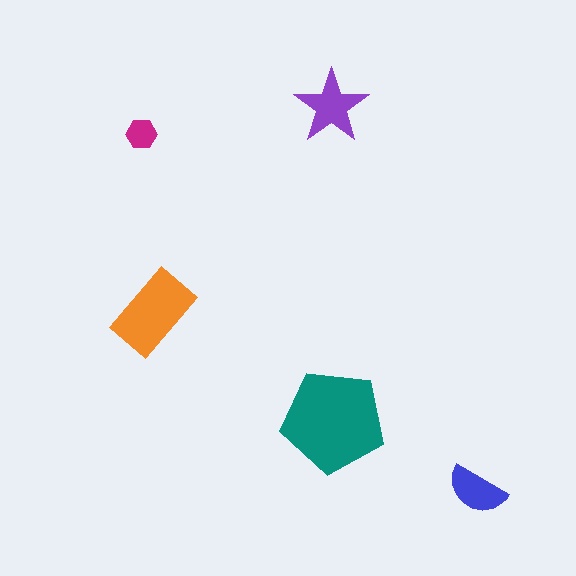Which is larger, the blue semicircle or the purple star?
The purple star.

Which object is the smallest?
The magenta hexagon.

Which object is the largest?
The teal pentagon.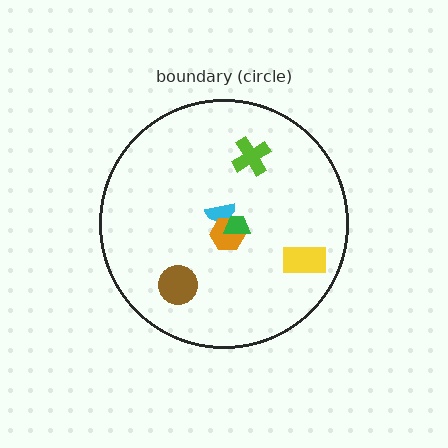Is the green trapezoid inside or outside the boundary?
Inside.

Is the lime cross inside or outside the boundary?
Inside.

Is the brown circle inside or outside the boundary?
Inside.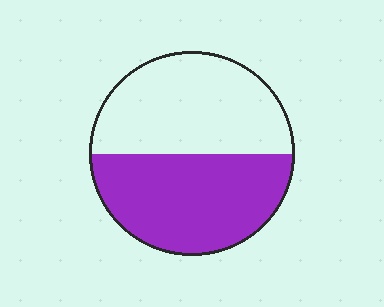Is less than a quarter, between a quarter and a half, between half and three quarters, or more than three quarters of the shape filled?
Between a quarter and a half.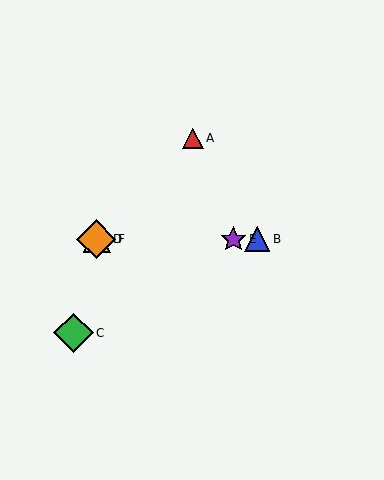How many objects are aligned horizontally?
4 objects (B, D, E, F) are aligned horizontally.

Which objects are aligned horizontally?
Objects B, D, E, F are aligned horizontally.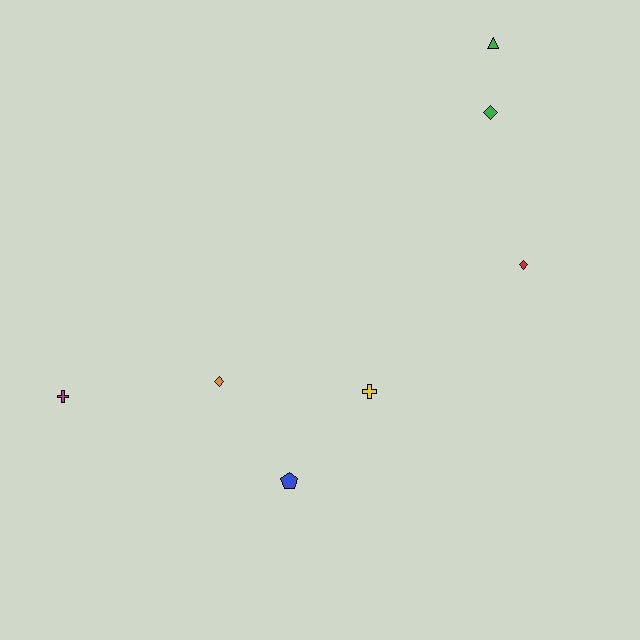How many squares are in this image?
There are no squares.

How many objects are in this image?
There are 7 objects.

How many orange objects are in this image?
There is 1 orange object.